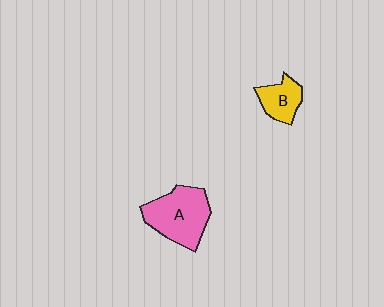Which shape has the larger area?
Shape A (pink).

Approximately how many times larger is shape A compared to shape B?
Approximately 2.0 times.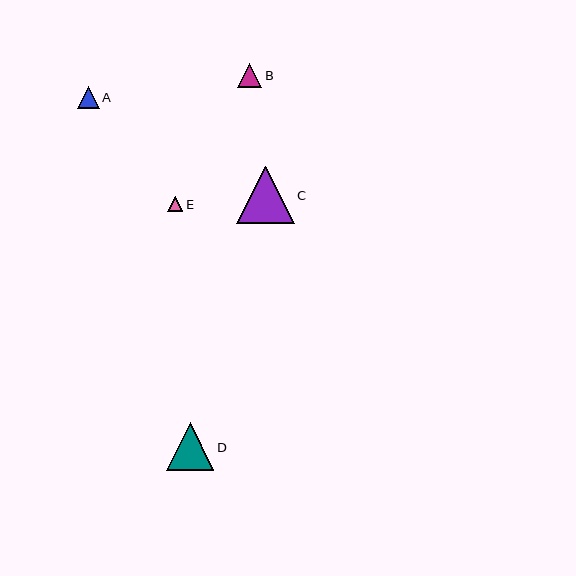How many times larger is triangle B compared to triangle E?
Triangle B is approximately 1.6 times the size of triangle E.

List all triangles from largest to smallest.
From largest to smallest: C, D, B, A, E.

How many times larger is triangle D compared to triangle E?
Triangle D is approximately 3.2 times the size of triangle E.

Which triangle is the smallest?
Triangle E is the smallest with a size of approximately 15 pixels.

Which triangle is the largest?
Triangle C is the largest with a size of approximately 58 pixels.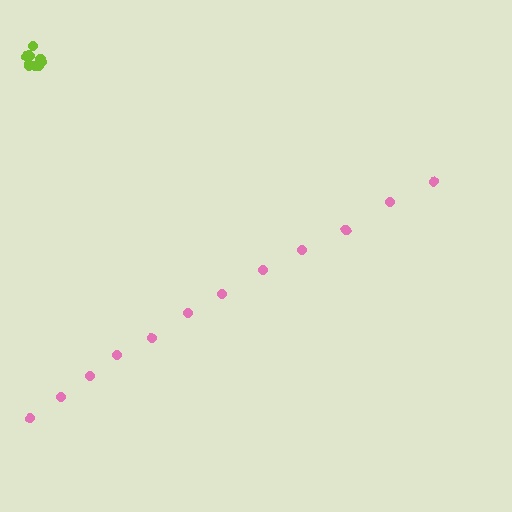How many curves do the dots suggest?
There are 2 distinct paths.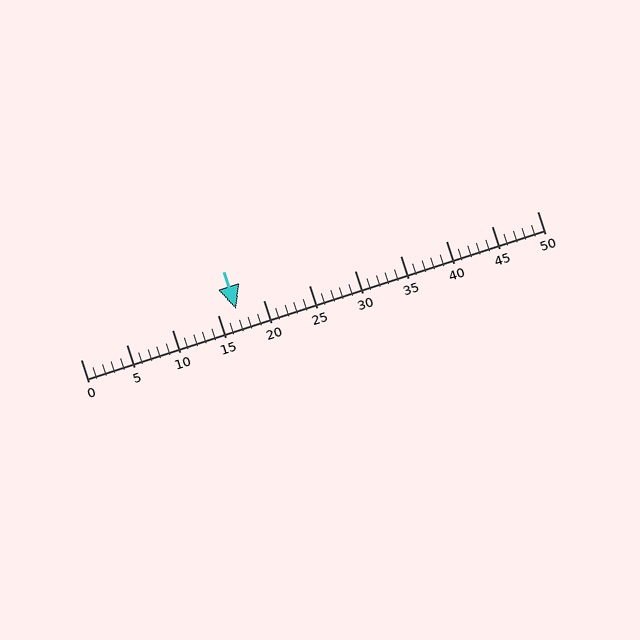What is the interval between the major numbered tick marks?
The major tick marks are spaced 5 units apart.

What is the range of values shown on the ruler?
The ruler shows values from 0 to 50.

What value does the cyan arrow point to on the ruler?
The cyan arrow points to approximately 17.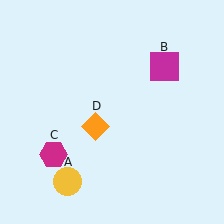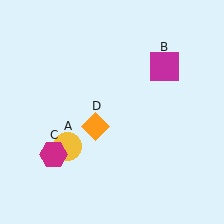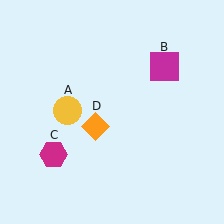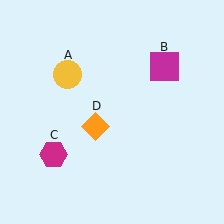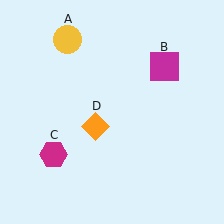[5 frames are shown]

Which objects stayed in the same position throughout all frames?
Magenta square (object B) and magenta hexagon (object C) and orange diamond (object D) remained stationary.